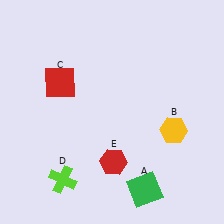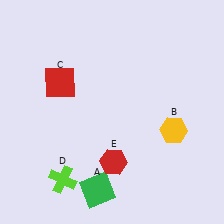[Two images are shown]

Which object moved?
The green square (A) moved left.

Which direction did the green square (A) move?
The green square (A) moved left.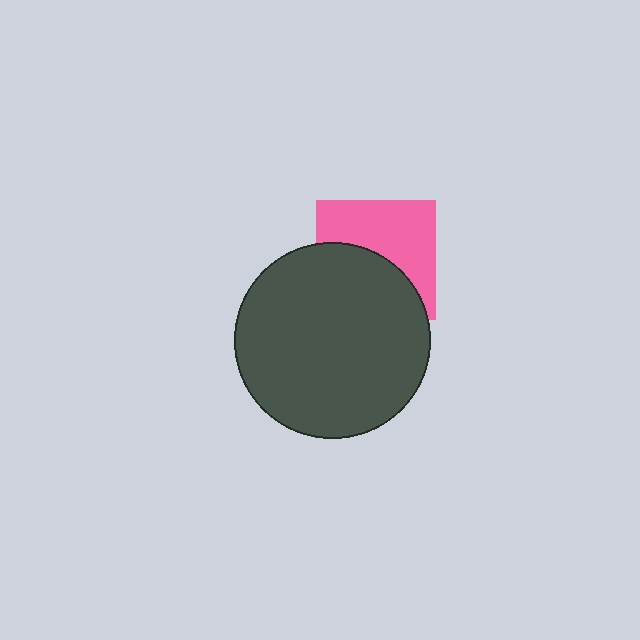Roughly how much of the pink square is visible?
About half of it is visible (roughly 52%).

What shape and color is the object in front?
The object in front is a dark gray circle.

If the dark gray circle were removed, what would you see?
You would see the complete pink square.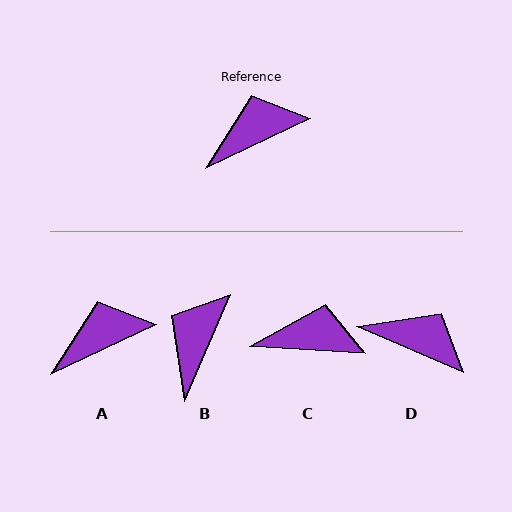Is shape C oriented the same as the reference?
No, it is off by about 29 degrees.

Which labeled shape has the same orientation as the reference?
A.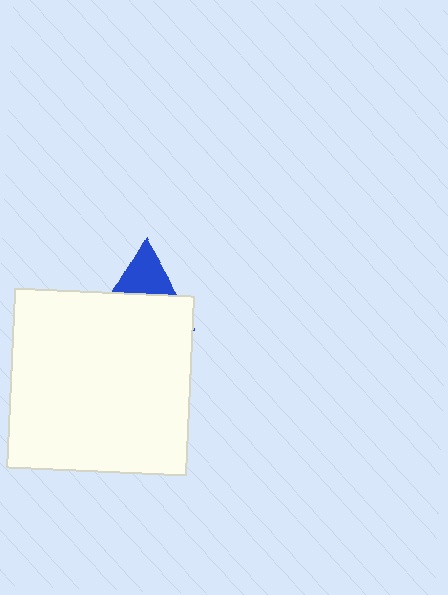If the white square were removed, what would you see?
You would see the complete blue triangle.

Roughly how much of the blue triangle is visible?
A small part of it is visible (roughly 39%).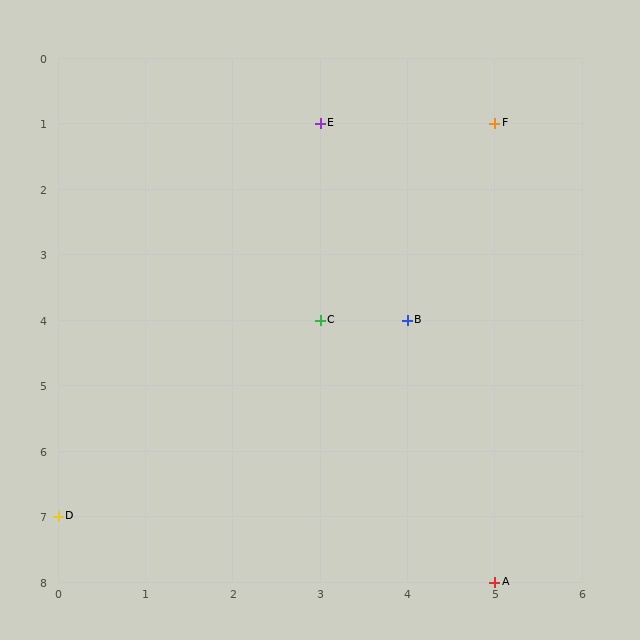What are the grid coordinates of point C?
Point C is at grid coordinates (3, 4).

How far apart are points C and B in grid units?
Points C and B are 1 column apart.